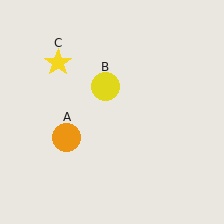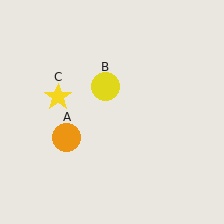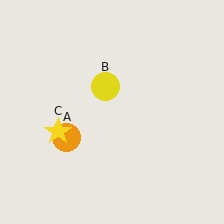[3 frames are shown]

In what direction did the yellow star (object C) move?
The yellow star (object C) moved down.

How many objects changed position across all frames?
1 object changed position: yellow star (object C).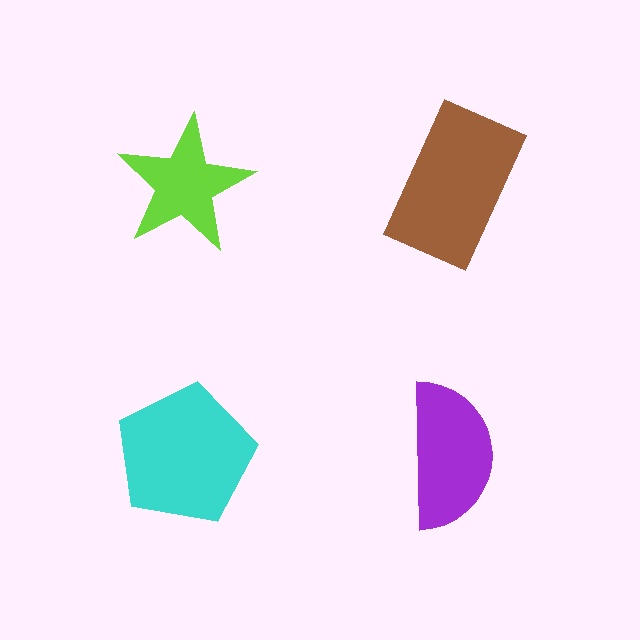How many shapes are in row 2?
2 shapes.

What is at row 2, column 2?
A purple semicircle.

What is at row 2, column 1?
A cyan pentagon.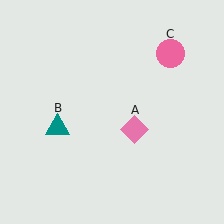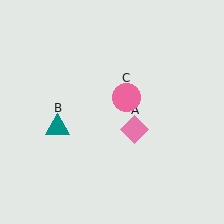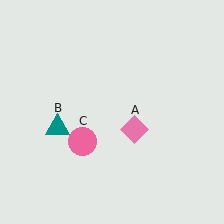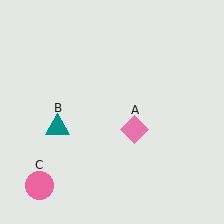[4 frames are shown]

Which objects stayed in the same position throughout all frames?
Pink diamond (object A) and teal triangle (object B) remained stationary.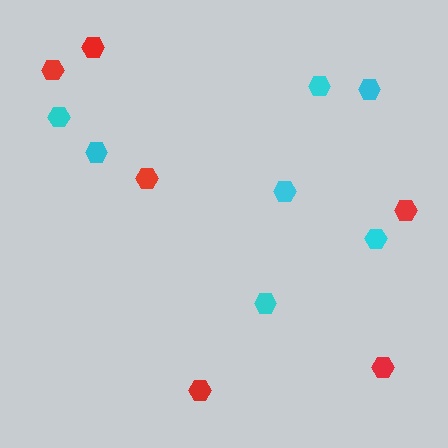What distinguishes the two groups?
There are 2 groups: one group of cyan hexagons (7) and one group of red hexagons (6).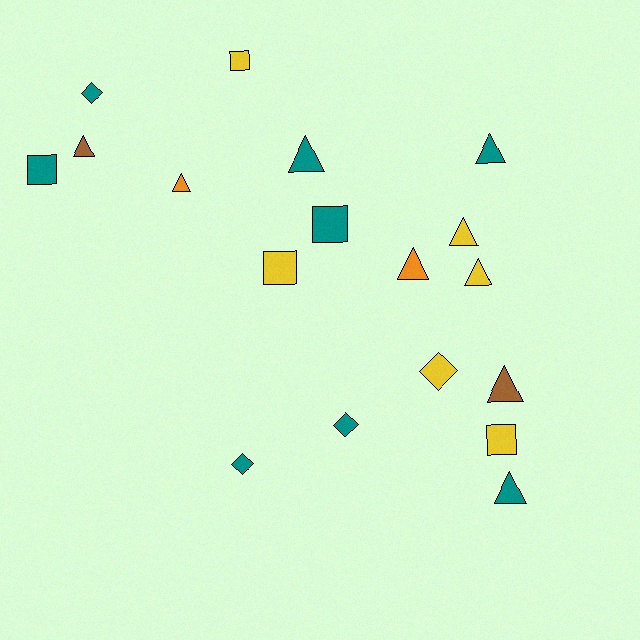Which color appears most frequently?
Teal, with 8 objects.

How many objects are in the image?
There are 18 objects.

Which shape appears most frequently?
Triangle, with 9 objects.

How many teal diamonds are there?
There are 3 teal diamonds.